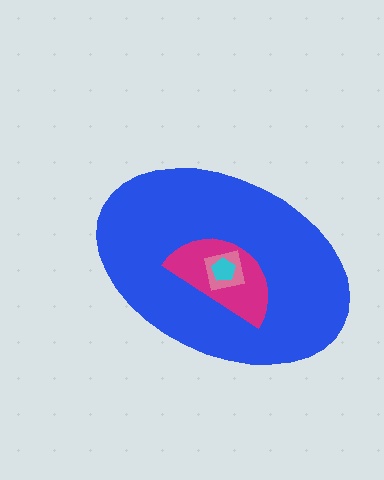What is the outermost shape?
The blue ellipse.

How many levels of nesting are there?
4.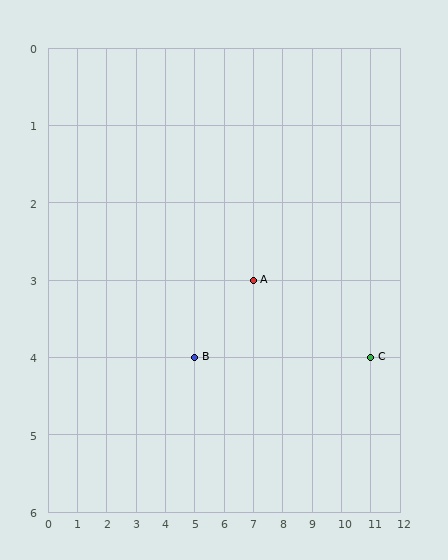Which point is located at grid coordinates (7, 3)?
Point A is at (7, 3).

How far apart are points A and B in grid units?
Points A and B are 2 columns and 1 row apart (about 2.2 grid units diagonally).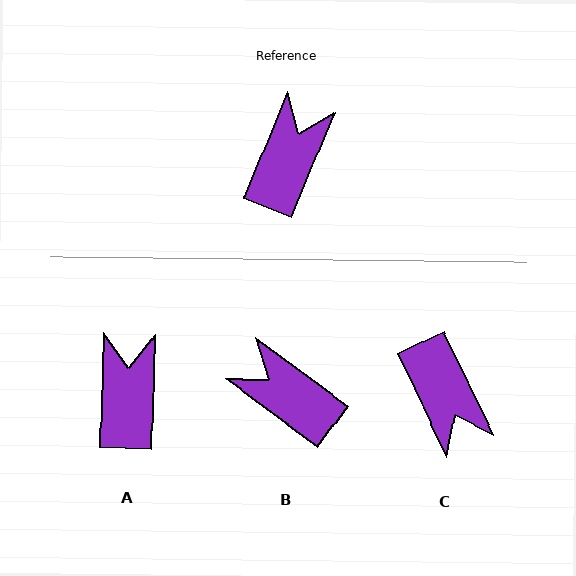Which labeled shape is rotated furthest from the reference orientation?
C, about 132 degrees away.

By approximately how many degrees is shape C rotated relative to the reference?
Approximately 132 degrees clockwise.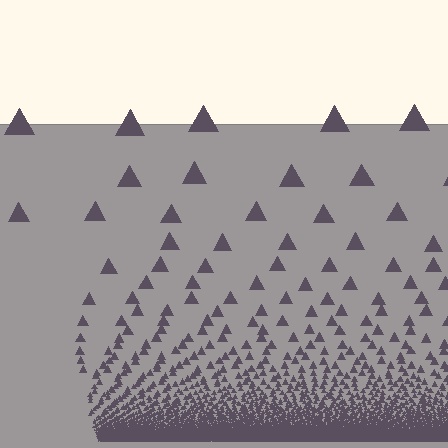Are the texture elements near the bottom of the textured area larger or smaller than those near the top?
Smaller. The gradient is inverted — elements near the bottom are smaller and denser.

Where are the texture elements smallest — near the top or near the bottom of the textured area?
Near the bottom.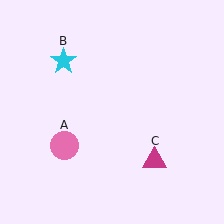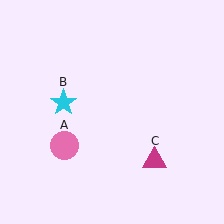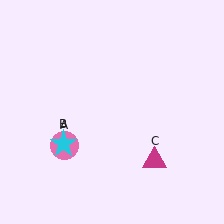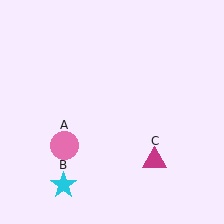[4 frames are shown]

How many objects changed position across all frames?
1 object changed position: cyan star (object B).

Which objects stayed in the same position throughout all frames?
Pink circle (object A) and magenta triangle (object C) remained stationary.